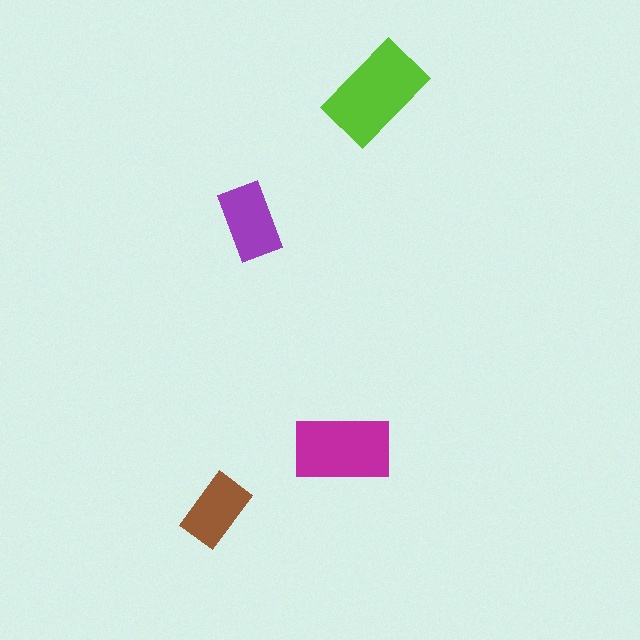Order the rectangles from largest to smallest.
the lime one, the magenta one, the purple one, the brown one.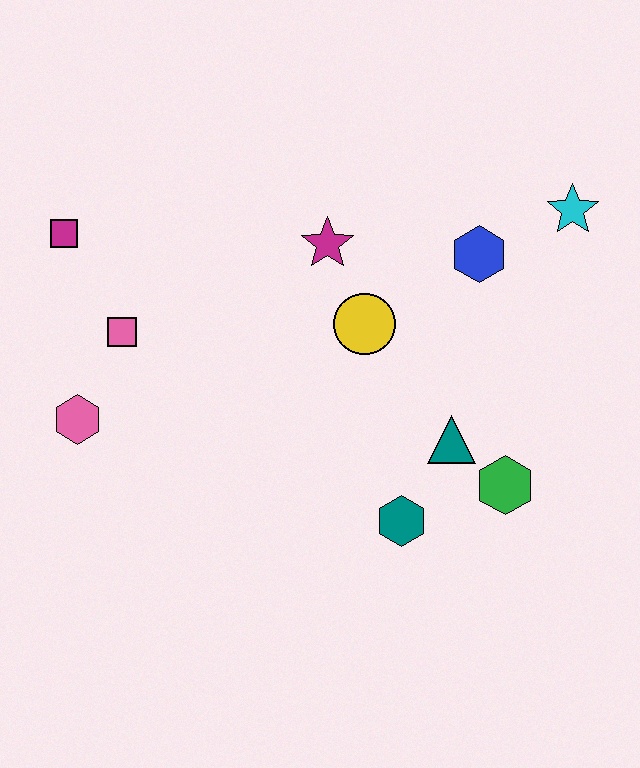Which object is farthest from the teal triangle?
The magenta square is farthest from the teal triangle.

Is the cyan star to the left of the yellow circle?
No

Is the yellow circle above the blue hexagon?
No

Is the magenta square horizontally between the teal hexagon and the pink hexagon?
No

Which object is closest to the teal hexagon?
The teal triangle is closest to the teal hexagon.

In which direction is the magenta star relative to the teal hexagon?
The magenta star is above the teal hexagon.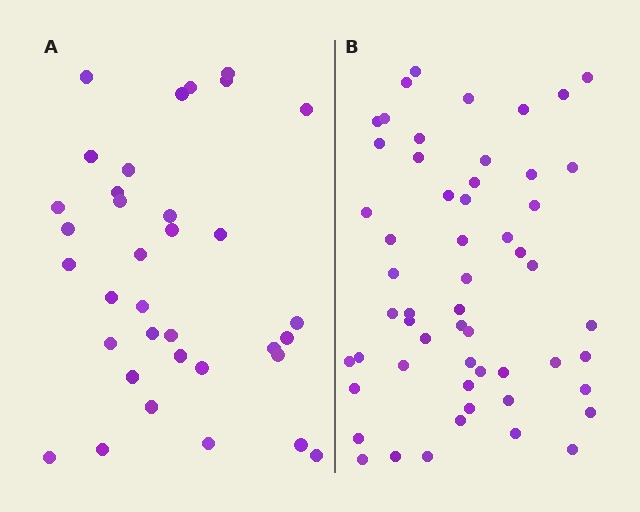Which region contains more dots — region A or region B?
Region B (the right region) has more dots.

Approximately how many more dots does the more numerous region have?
Region B has approximately 20 more dots than region A.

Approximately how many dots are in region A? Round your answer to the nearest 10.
About 40 dots. (The exact count is 35, which rounds to 40.)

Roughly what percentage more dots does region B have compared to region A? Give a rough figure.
About 55% more.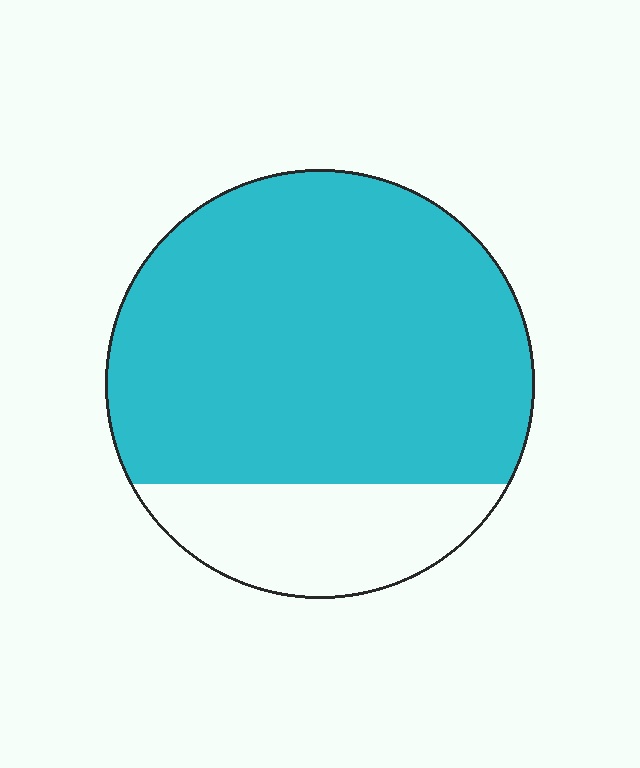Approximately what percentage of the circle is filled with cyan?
Approximately 80%.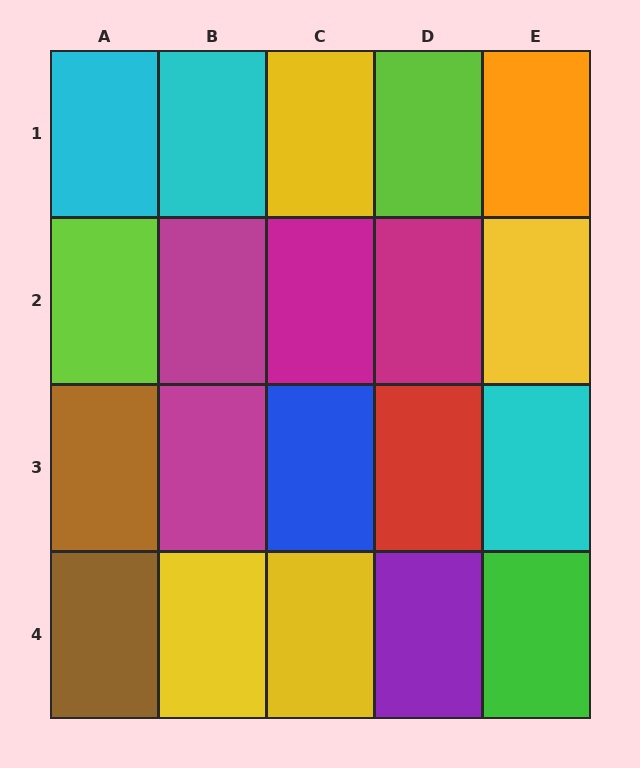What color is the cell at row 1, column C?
Yellow.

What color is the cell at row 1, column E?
Orange.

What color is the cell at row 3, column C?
Blue.